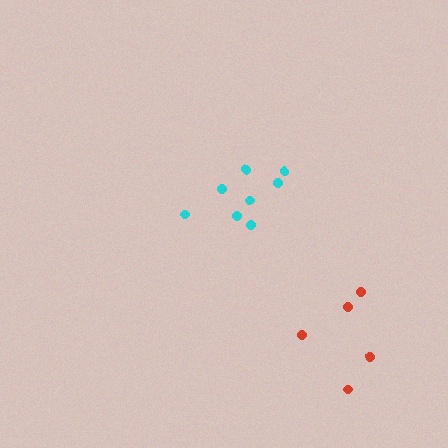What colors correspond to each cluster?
The clusters are colored: cyan, red.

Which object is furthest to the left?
The cyan cluster is leftmost.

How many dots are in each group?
Group 1: 8 dots, Group 2: 5 dots (13 total).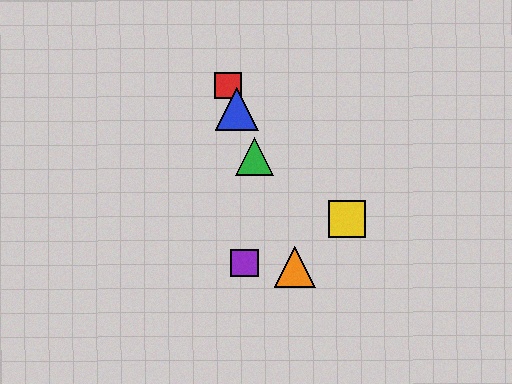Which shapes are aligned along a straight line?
The red square, the blue triangle, the green triangle, the orange triangle are aligned along a straight line.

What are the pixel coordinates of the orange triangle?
The orange triangle is at (295, 267).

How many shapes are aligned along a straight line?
4 shapes (the red square, the blue triangle, the green triangle, the orange triangle) are aligned along a straight line.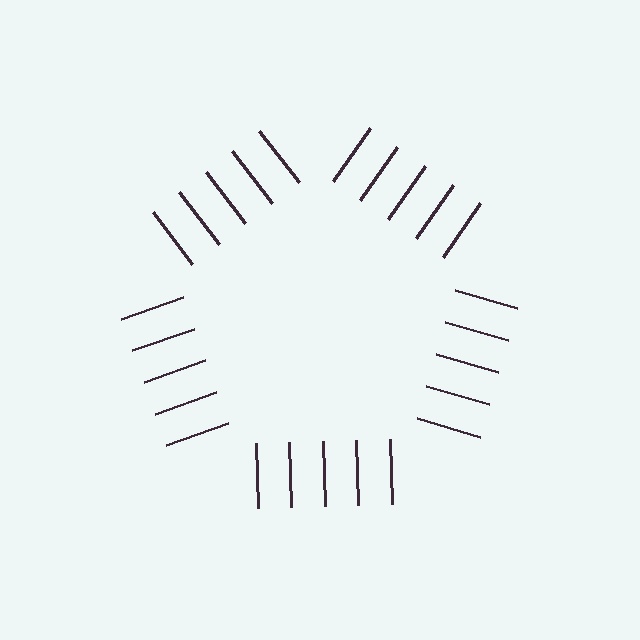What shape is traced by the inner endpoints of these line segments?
An illusory pentagon — the line segments terminate on its edges but no continuous stroke is drawn.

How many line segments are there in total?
25 — 5 along each of the 5 edges.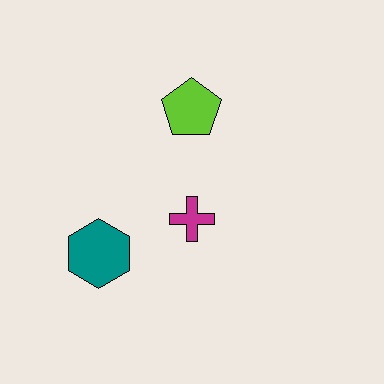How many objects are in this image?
There are 3 objects.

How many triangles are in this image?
There are no triangles.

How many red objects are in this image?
There are no red objects.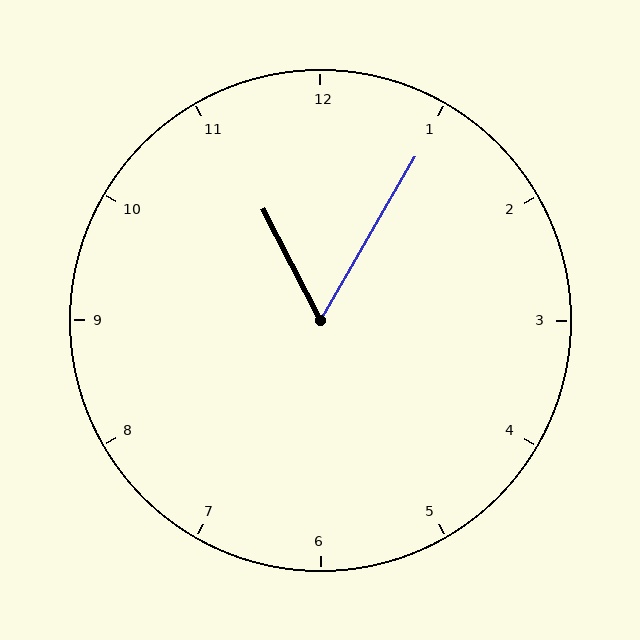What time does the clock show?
11:05.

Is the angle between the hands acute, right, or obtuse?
It is acute.